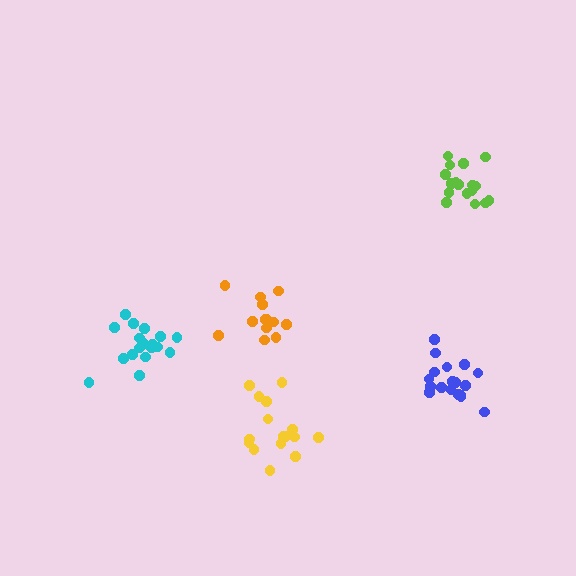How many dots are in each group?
Group 1: 18 dots, Group 2: 18 dots, Group 3: 17 dots, Group 4: 13 dots, Group 5: 16 dots (82 total).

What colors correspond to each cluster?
The clusters are colored: blue, cyan, lime, orange, yellow.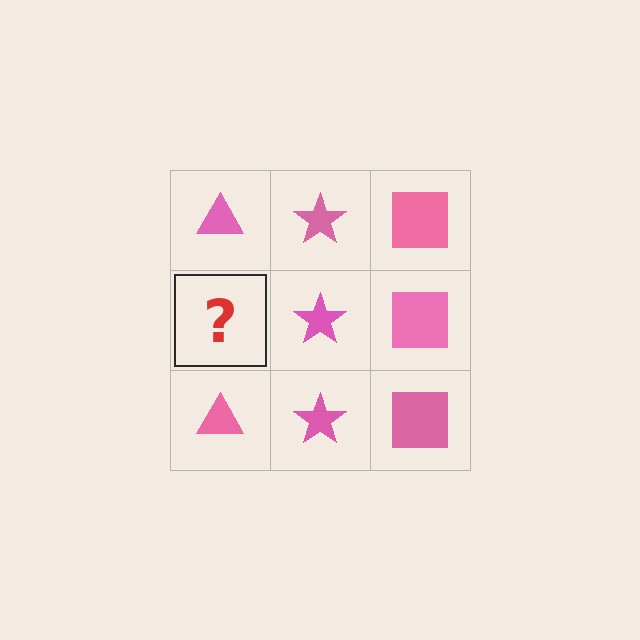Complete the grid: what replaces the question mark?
The question mark should be replaced with a pink triangle.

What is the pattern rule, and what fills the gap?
The rule is that each column has a consistent shape. The gap should be filled with a pink triangle.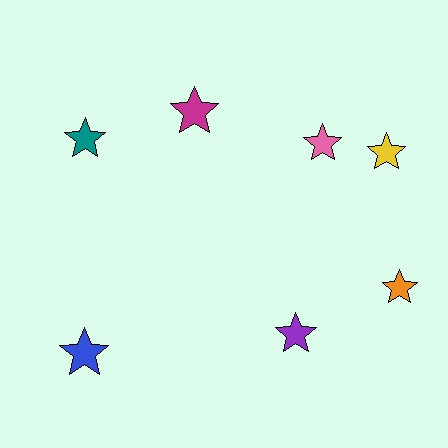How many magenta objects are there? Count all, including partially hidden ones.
There is 1 magenta object.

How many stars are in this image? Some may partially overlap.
There are 7 stars.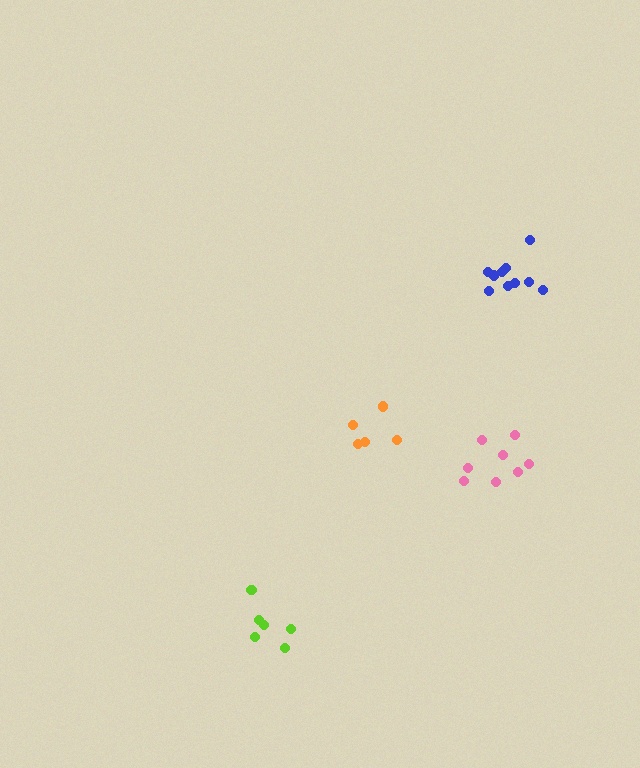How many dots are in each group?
Group 1: 6 dots, Group 2: 8 dots, Group 3: 5 dots, Group 4: 10 dots (29 total).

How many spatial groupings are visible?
There are 4 spatial groupings.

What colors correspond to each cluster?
The clusters are colored: lime, pink, orange, blue.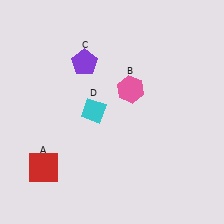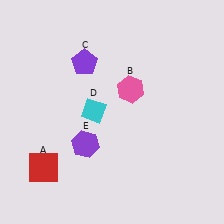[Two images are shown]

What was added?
A purple hexagon (E) was added in Image 2.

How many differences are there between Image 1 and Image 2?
There is 1 difference between the two images.